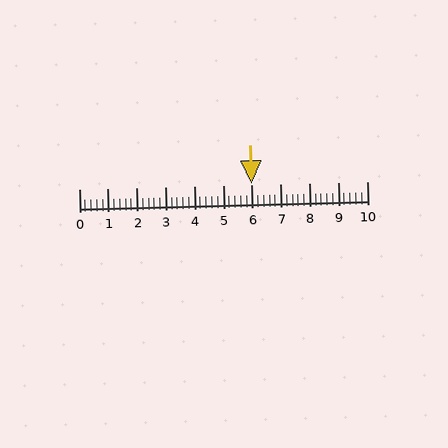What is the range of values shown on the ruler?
The ruler shows values from 0 to 10.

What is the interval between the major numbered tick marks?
The major tick marks are spaced 1 units apart.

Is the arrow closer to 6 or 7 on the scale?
The arrow is closer to 6.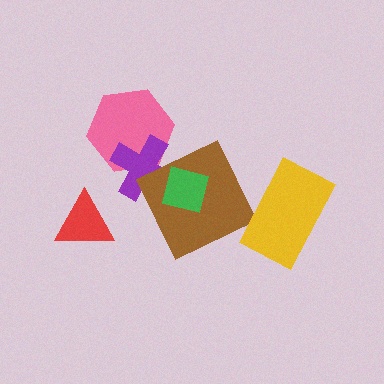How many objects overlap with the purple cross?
3 objects overlap with the purple cross.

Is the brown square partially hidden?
Yes, it is partially covered by another shape.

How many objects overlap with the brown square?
2 objects overlap with the brown square.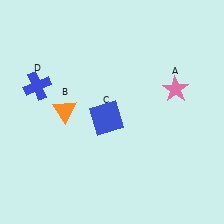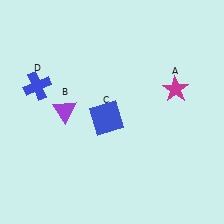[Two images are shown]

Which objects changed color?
A changed from pink to magenta. B changed from orange to purple.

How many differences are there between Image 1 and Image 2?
There are 2 differences between the two images.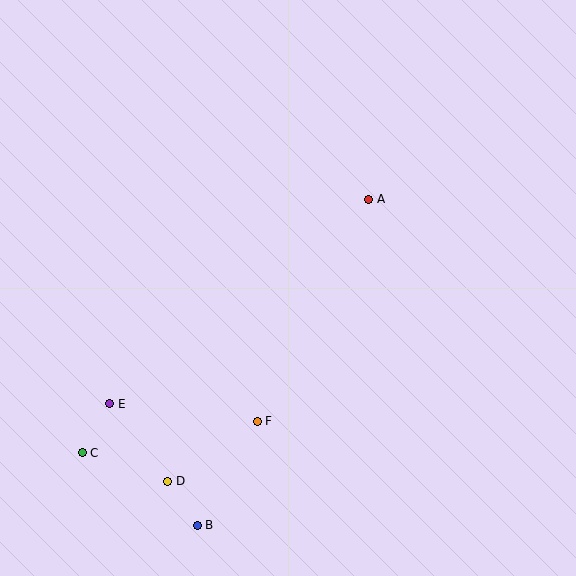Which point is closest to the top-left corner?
Point E is closest to the top-left corner.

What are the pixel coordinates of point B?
Point B is at (197, 525).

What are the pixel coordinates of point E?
Point E is at (110, 404).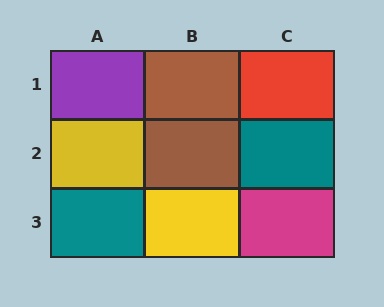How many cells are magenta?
1 cell is magenta.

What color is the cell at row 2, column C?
Teal.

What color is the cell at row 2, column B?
Brown.